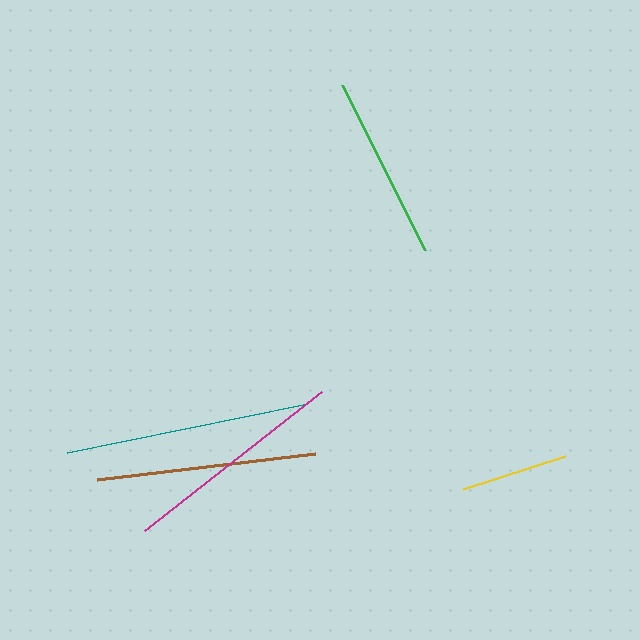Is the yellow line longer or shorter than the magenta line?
The magenta line is longer than the yellow line.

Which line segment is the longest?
The teal line is the longest at approximately 240 pixels.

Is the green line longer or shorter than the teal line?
The teal line is longer than the green line.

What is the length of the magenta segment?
The magenta segment is approximately 225 pixels long.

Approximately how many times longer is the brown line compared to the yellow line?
The brown line is approximately 2.0 times the length of the yellow line.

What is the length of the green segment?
The green segment is approximately 185 pixels long.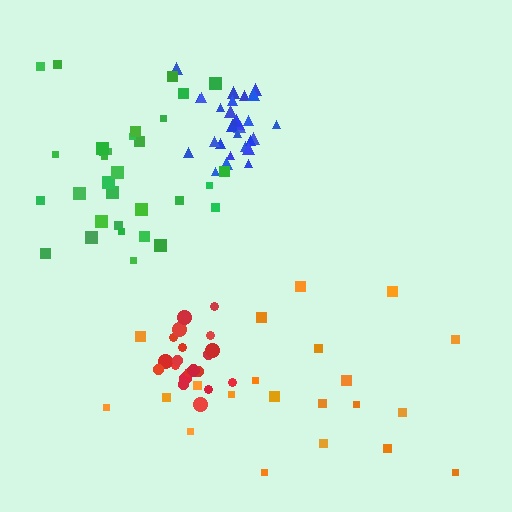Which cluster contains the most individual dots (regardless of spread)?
Green (32).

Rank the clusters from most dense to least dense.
blue, red, green, orange.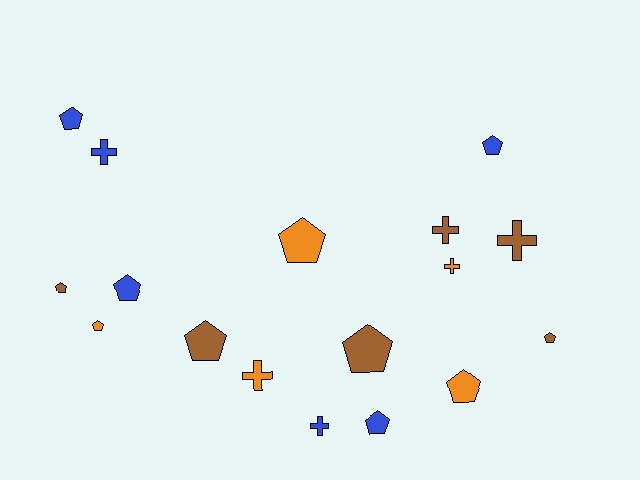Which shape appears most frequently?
Pentagon, with 11 objects.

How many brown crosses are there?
There are 2 brown crosses.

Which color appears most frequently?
Blue, with 6 objects.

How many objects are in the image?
There are 17 objects.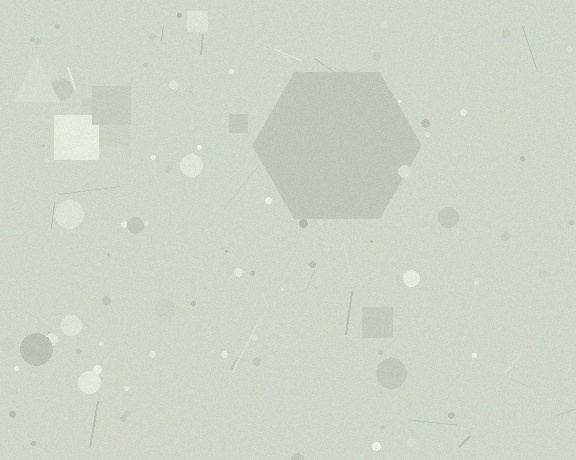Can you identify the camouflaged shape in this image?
The camouflaged shape is a hexagon.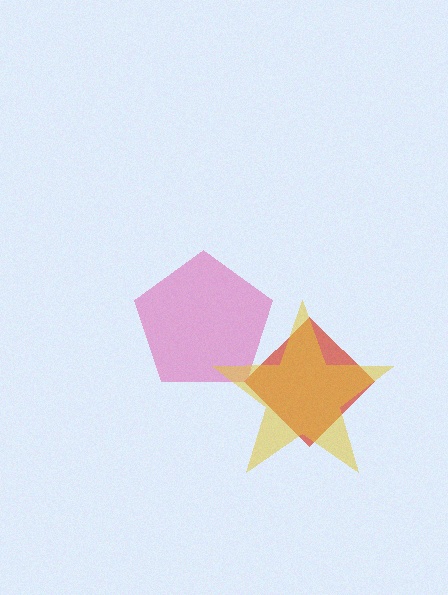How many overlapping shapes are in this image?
There are 3 overlapping shapes in the image.